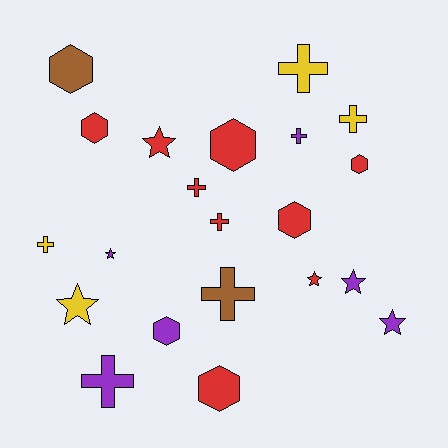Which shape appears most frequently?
Cross, with 8 objects.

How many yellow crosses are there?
There are 3 yellow crosses.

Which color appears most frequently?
Red, with 9 objects.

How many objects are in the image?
There are 21 objects.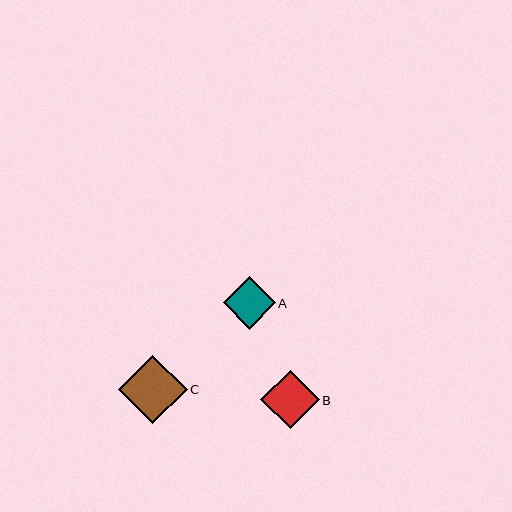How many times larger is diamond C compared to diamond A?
Diamond C is approximately 1.3 times the size of diamond A.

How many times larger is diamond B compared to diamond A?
Diamond B is approximately 1.1 times the size of diamond A.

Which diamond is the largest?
Diamond C is the largest with a size of approximately 68 pixels.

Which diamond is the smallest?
Diamond A is the smallest with a size of approximately 52 pixels.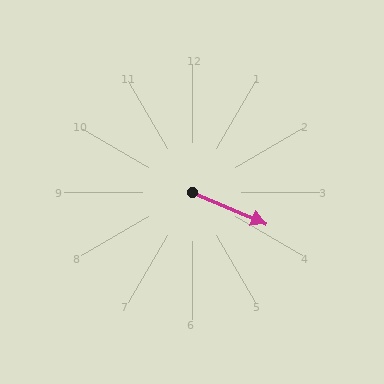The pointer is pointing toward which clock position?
Roughly 4 o'clock.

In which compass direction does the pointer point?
Southeast.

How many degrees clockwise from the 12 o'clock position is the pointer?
Approximately 113 degrees.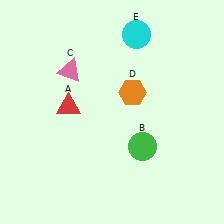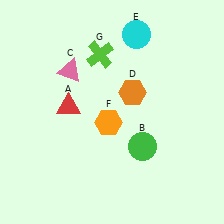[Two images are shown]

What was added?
An orange hexagon (F), a lime cross (G) were added in Image 2.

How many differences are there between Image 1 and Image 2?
There are 2 differences between the two images.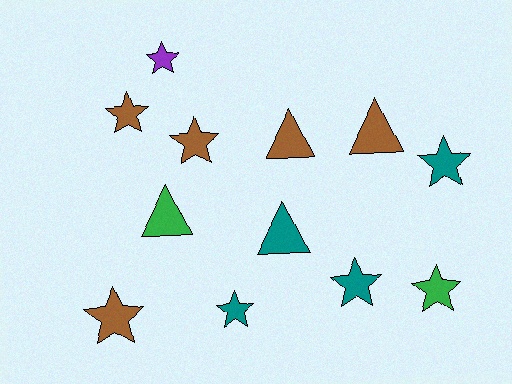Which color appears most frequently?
Brown, with 5 objects.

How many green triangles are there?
There is 1 green triangle.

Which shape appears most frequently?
Star, with 8 objects.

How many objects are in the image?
There are 12 objects.